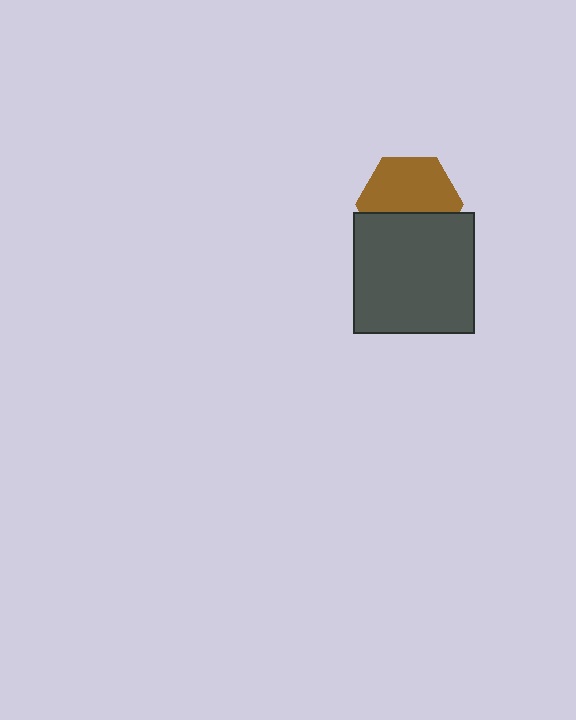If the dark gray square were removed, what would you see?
You would see the complete brown hexagon.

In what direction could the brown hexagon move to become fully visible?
The brown hexagon could move up. That would shift it out from behind the dark gray square entirely.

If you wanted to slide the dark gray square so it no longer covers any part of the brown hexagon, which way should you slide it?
Slide it down — that is the most direct way to separate the two shapes.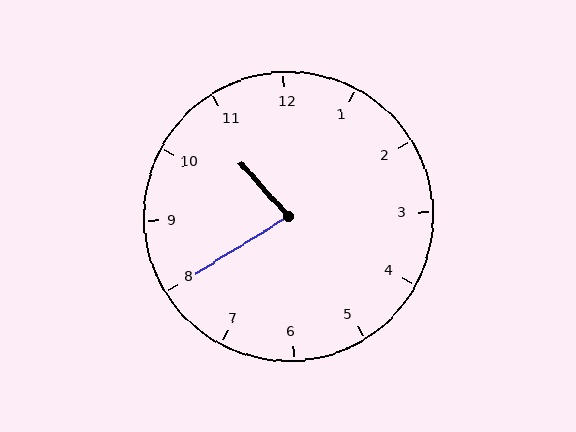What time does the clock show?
10:40.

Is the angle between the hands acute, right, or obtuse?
It is acute.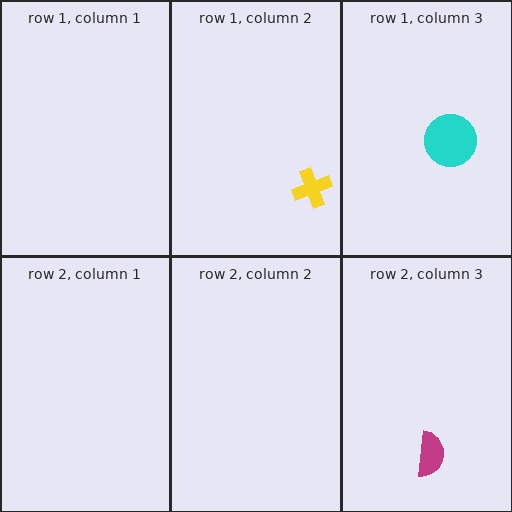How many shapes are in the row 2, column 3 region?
1.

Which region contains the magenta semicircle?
The row 2, column 3 region.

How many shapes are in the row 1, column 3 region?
1.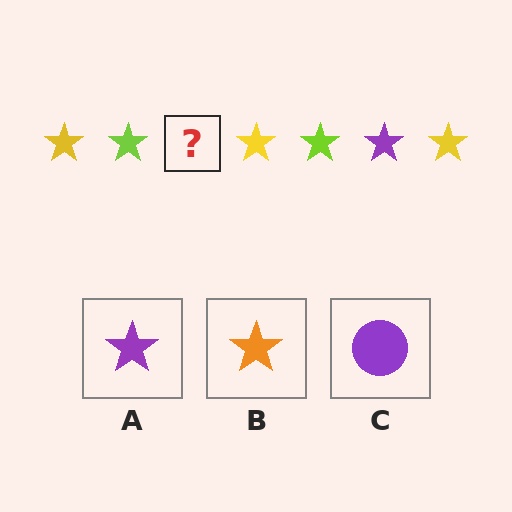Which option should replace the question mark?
Option A.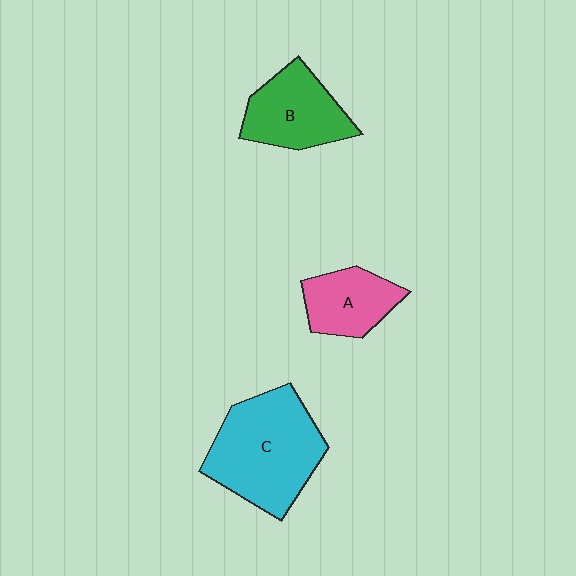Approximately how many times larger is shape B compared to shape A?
Approximately 1.2 times.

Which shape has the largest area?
Shape C (cyan).